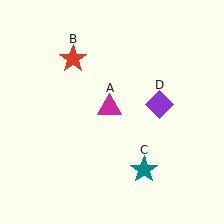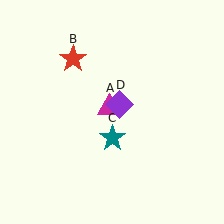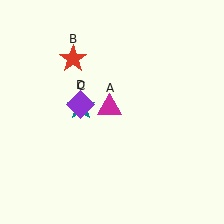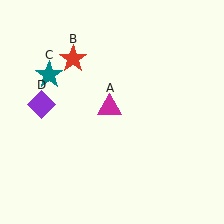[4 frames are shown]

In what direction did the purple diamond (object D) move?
The purple diamond (object D) moved left.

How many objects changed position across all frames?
2 objects changed position: teal star (object C), purple diamond (object D).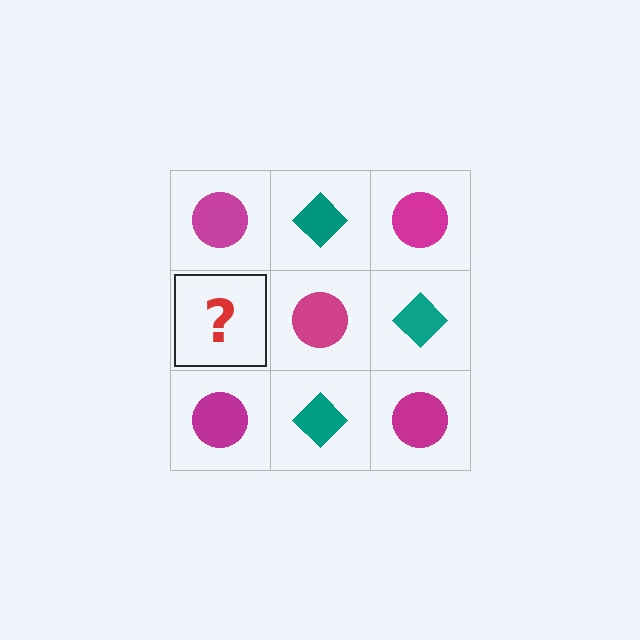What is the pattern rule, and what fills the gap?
The rule is that it alternates magenta circle and teal diamond in a checkerboard pattern. The gap should be filled with a teal diamond.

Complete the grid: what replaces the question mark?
The question mark should be replaced with a teal diamond.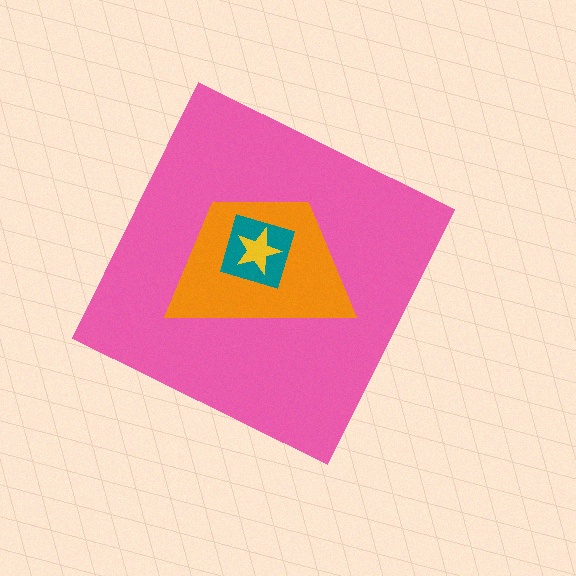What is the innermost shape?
The yellow star.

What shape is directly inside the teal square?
The yellow star.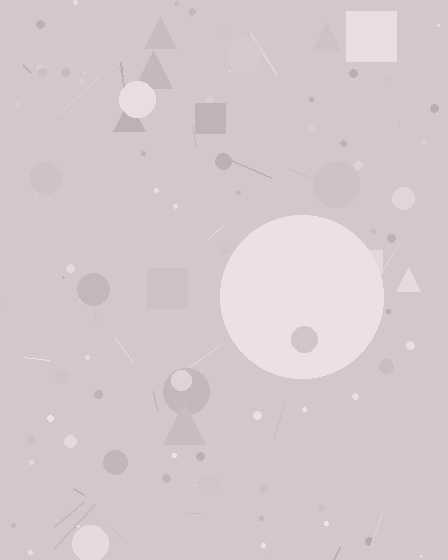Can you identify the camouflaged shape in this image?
The camouflaged shape is a circle.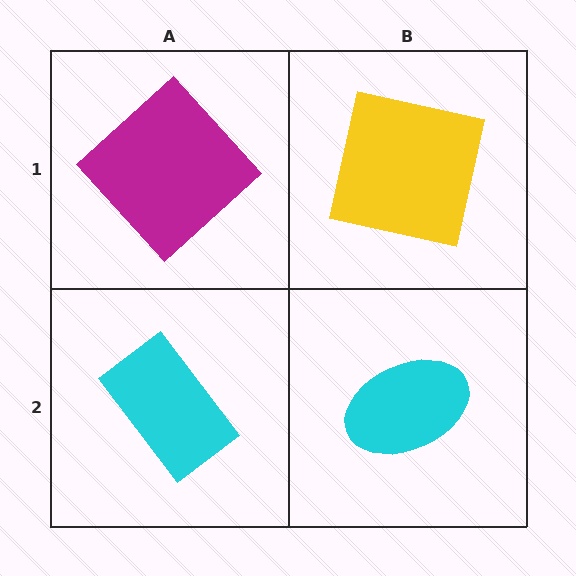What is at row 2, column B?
A cyan ellipse.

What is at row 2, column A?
A cyan rectangle.